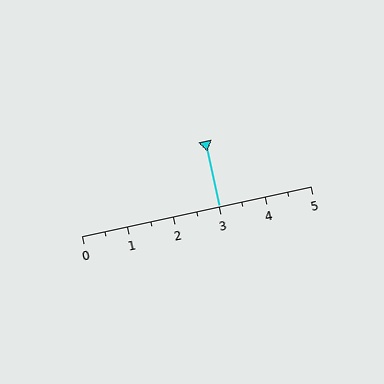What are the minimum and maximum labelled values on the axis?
The axis runs from 0 to 5.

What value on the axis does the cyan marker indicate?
The marker indicates approximately 3.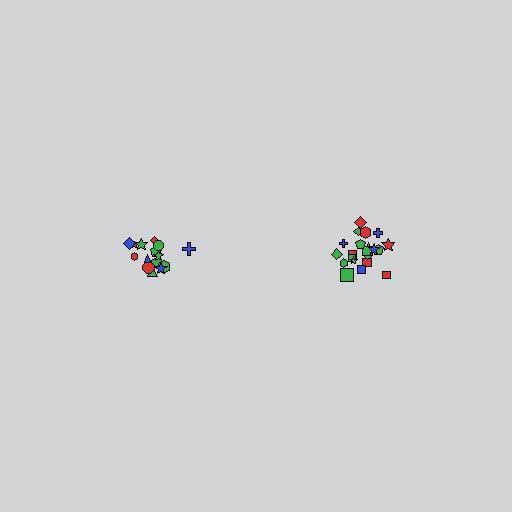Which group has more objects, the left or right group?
The right group.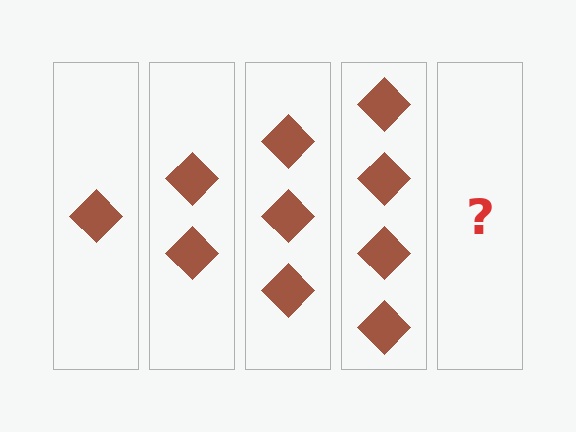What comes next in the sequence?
The next element should be 5 diamonds.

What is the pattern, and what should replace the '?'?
The pattern is that each step adds one more diamond. The '?' should be 5 diamonds.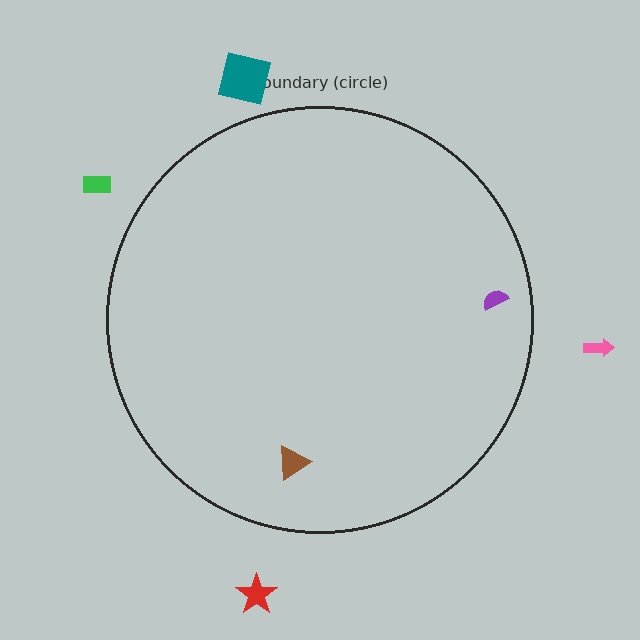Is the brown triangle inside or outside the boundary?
Inside.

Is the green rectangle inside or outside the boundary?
Outside.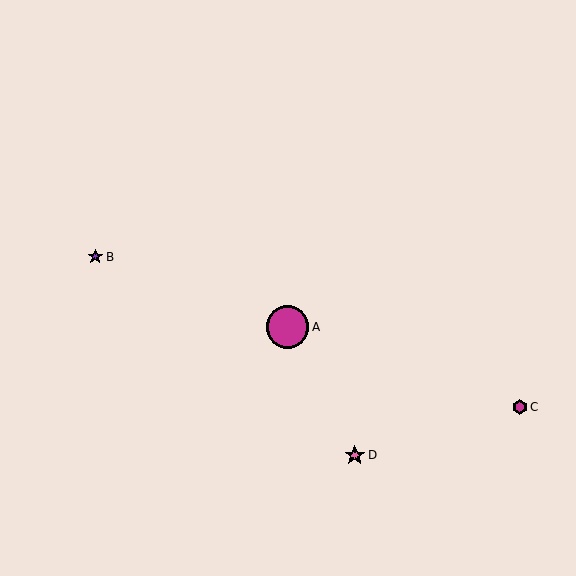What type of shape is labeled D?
Shape D is a pink star.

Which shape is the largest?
The magenta circle (labeled A) is the largest.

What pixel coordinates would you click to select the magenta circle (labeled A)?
Click at (288, 327) to select the magenta circle A.